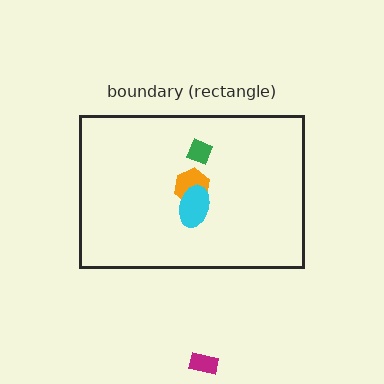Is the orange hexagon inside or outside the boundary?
Inside.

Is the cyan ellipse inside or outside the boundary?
Inside.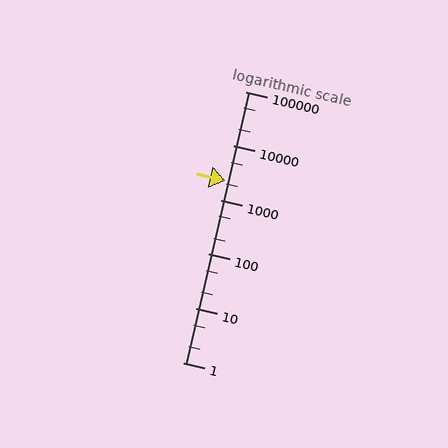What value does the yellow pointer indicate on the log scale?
The pointer indicates approximately 2300.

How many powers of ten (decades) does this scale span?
The scale spans 5 decades, from 1 to 100000.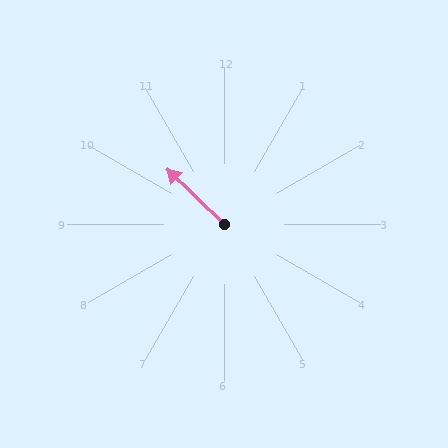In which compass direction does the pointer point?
Northwest.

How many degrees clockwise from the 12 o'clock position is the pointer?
Approximately 314 degrees.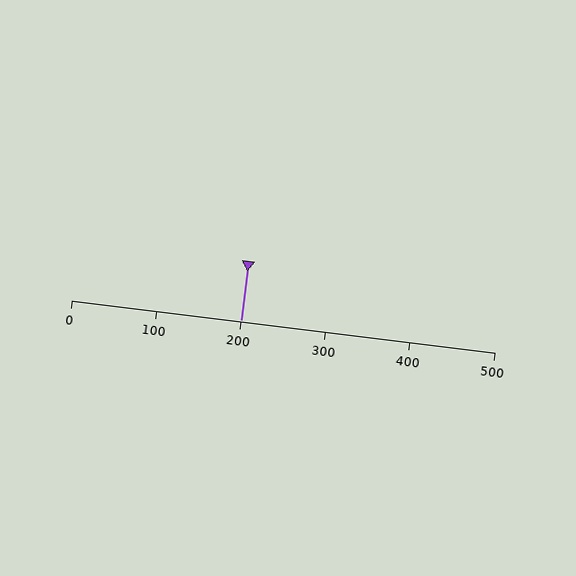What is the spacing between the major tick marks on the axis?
The major ticks are spaced 100 apart.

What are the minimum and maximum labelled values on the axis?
The axis runs from 0 to 500.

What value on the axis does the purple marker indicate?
The marker indicates approximately 200.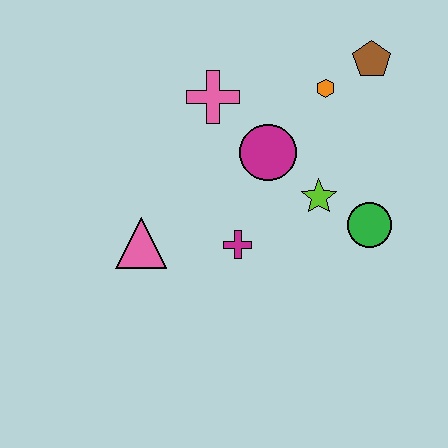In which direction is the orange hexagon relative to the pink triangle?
The orange hexagon is to the right of the pink triangle.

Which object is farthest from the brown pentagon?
The pink triangle is farthest from the brown pentagon.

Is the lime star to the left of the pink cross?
No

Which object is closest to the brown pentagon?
The orange hexagon is closest to the brown pentagon.